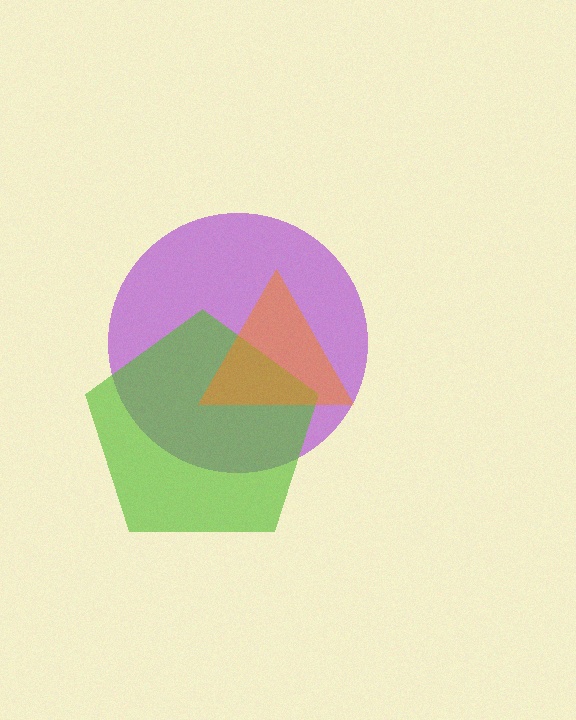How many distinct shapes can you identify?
There are 3 distinct shapes: a purple circle, a lime pentagon, an orange triangle.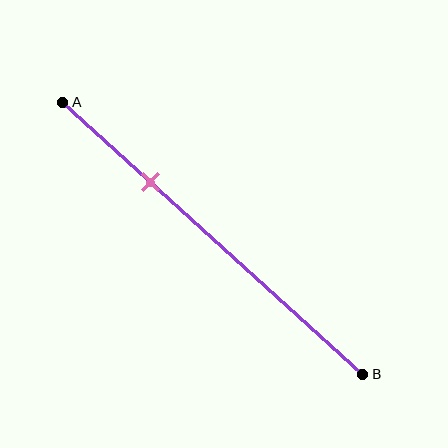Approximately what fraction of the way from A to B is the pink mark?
The pink mark is approximately 30% of the way from A to B.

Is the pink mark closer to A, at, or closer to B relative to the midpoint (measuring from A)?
The pink mark is closer to point A than the midpoint of segment AB.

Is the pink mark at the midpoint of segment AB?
No, the mark is at about 30% from A, not at the 50% midpoint.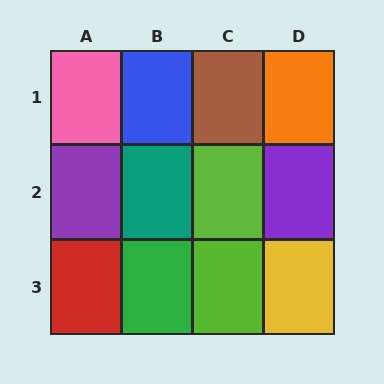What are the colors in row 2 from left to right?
Purple, teal, lime, purple.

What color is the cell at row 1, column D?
Orange.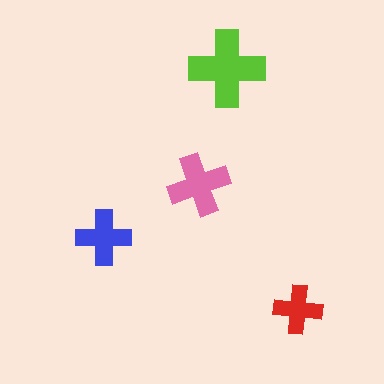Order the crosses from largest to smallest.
the lime one, the pink one, the blue one, the red one.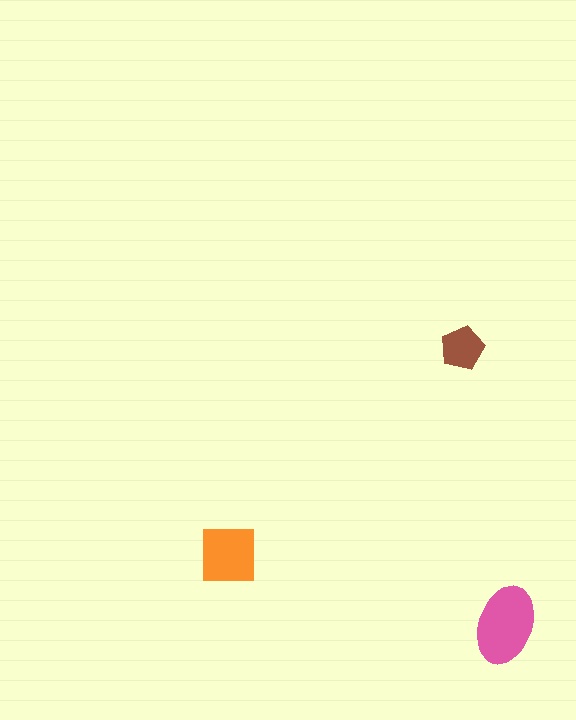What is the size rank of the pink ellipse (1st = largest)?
1st.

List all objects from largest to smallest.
The pink ellipse, the orange square, the brown pentagon.